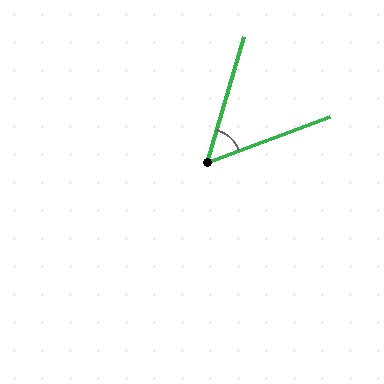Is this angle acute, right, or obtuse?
It is acute.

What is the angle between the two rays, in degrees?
Approximately 53 degrees.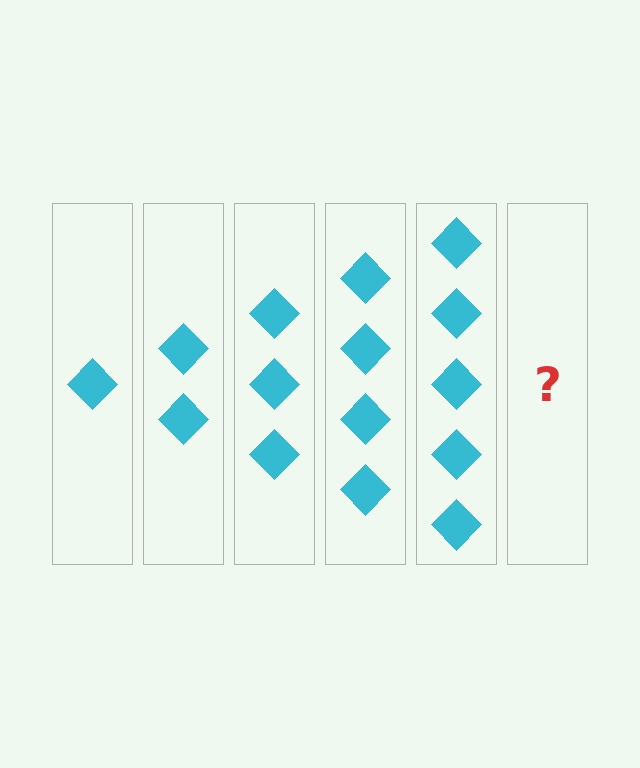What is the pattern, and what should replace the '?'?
The pattern is that each step adds one more diamond. The '?' should be 6 diamonds.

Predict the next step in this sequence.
The next step is 6 diamonds.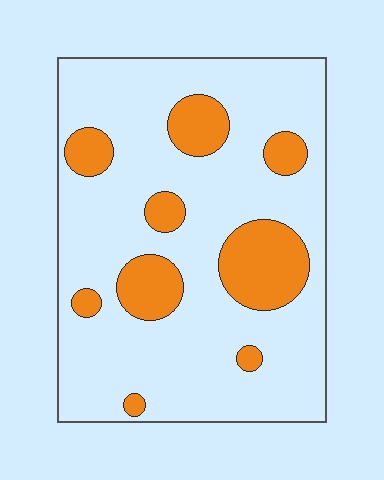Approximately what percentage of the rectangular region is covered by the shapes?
Approximately 20%.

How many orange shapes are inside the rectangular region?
9.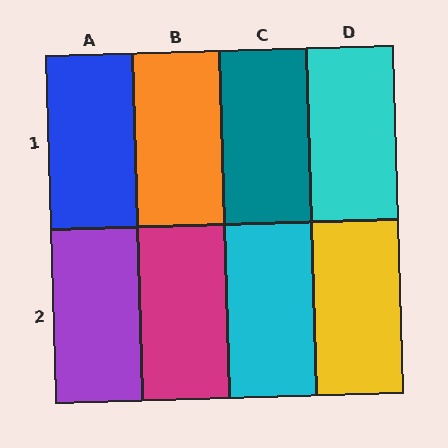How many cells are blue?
1 cell is blue.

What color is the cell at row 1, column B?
Orange.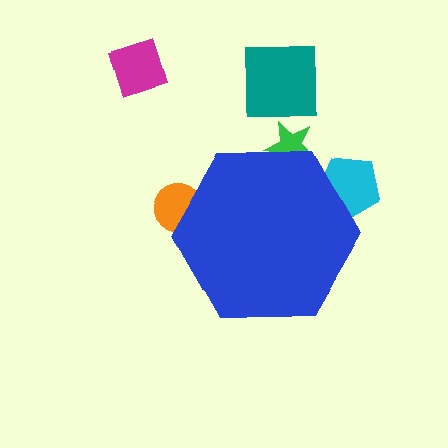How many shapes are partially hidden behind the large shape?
3 shapes are partially hidden.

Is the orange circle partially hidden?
Yes, the orange circle is partially hidden behind the blue hexagon.